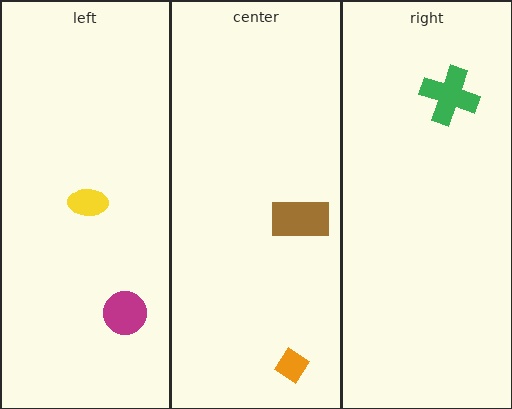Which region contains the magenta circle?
The left region.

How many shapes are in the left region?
2.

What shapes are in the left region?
The yellow ellipse, the magenta circle.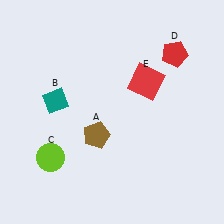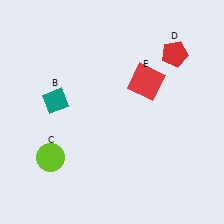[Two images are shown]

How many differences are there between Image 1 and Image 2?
There is 1 difference between the two images.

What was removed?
The brown pentagon (A) was removed in Image 2.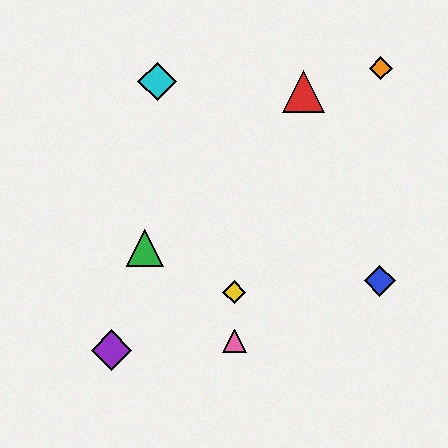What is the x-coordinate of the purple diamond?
The purple diamond is at x≈112.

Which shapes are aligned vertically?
The yellow diamond, the pink triangle are aligned vertically.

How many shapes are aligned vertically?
2 shapes (the yellow diamond, the pink triangle) are aligned vertically.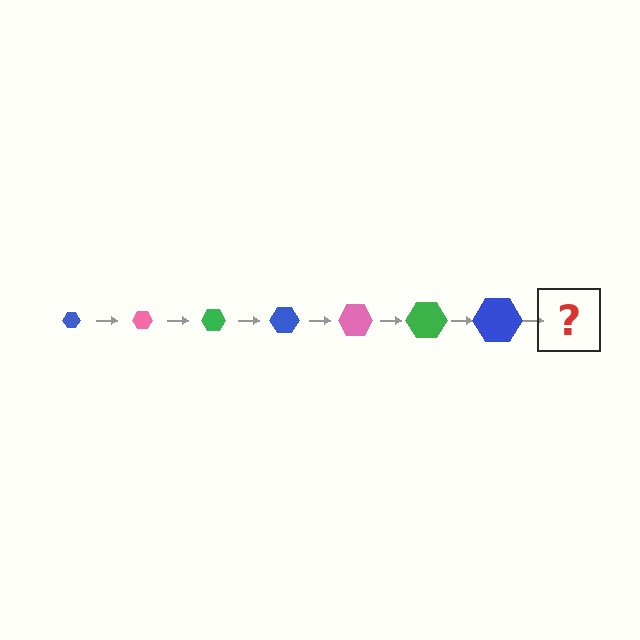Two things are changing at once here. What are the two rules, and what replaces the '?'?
The two rules are that the hexagon grows larger each step and the color cycles through blue, pink, and green. The '?' should be a pink hexagon, larger than the previous one.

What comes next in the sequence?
The next element should be a pink hexagon, larger than the previous one.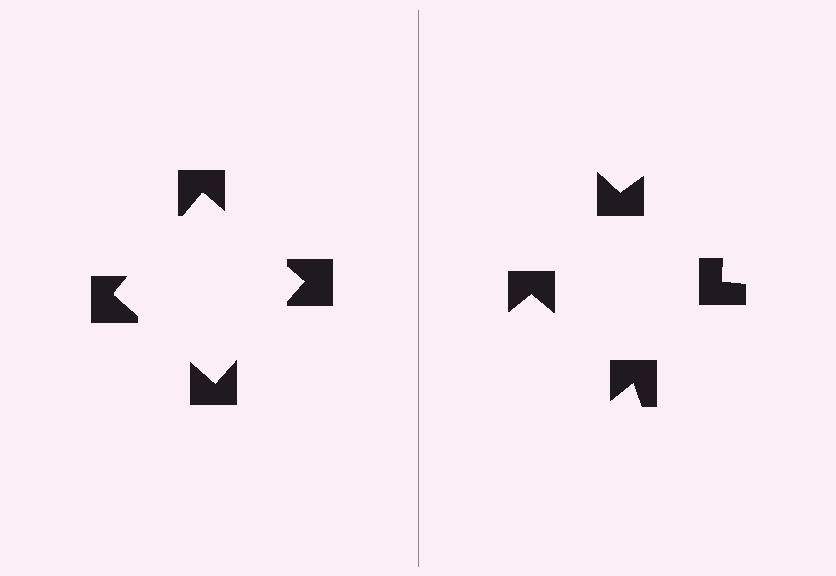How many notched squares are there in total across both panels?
8 — 4 on each side.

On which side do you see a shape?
An illusory square appears on the left side. On the right side the wedge cuts are rotated, so no coherent shape forms.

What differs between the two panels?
The notched squares are positioned identically on both sides; only the wedge orientations differ. On the left they align to a square; on the right they are misaligned.